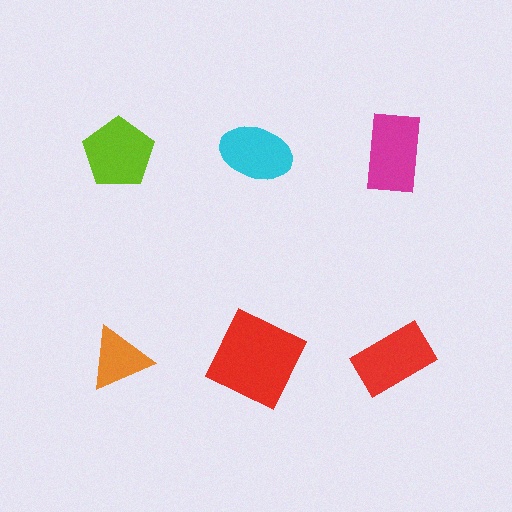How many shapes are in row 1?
3 shapes.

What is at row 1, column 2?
A cyan ellipse.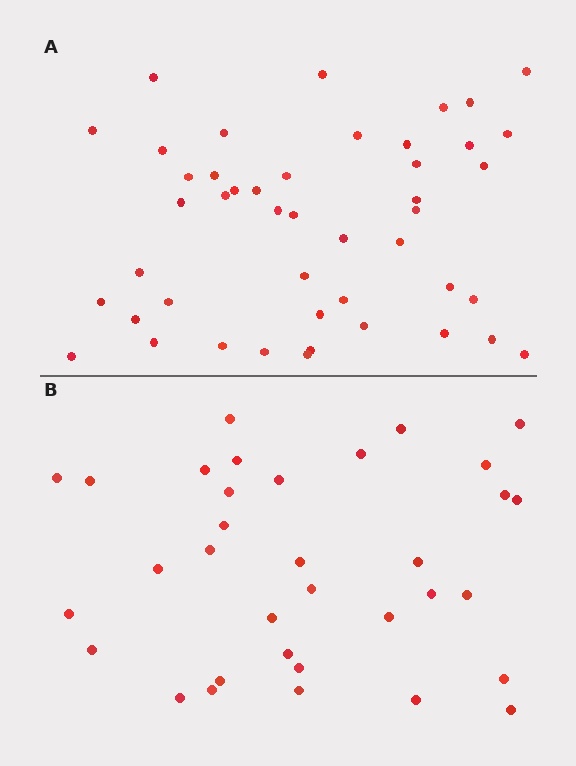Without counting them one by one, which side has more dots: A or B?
Region A (the top region) has more dots.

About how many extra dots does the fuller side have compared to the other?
Region A has roughly 12 or so more dots than region B.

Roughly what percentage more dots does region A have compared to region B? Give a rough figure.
About 35% more.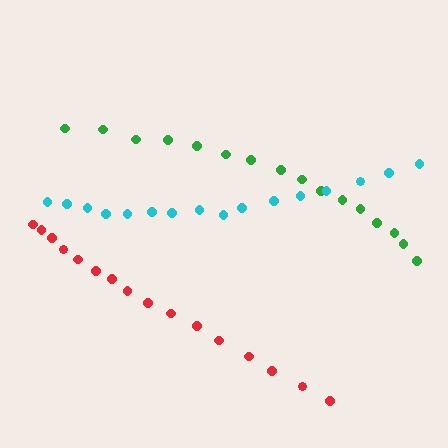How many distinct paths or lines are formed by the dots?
There are 3 distinct paths.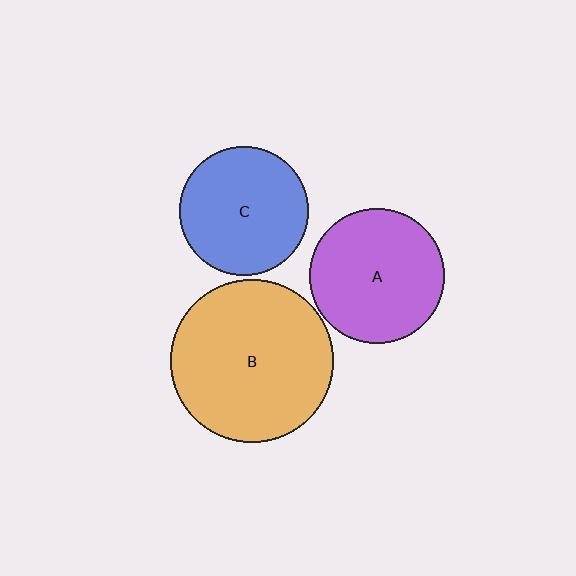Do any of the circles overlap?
No, none of the circles overlap.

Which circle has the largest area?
Circle B (orange).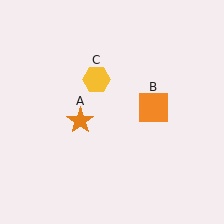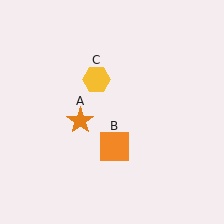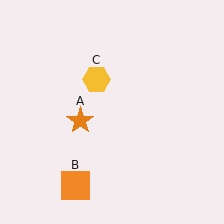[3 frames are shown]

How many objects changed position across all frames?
1 object changed position: orange square (object B).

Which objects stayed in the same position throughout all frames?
Orange star (object A) and yellow hexagon (object C) remained stationary.